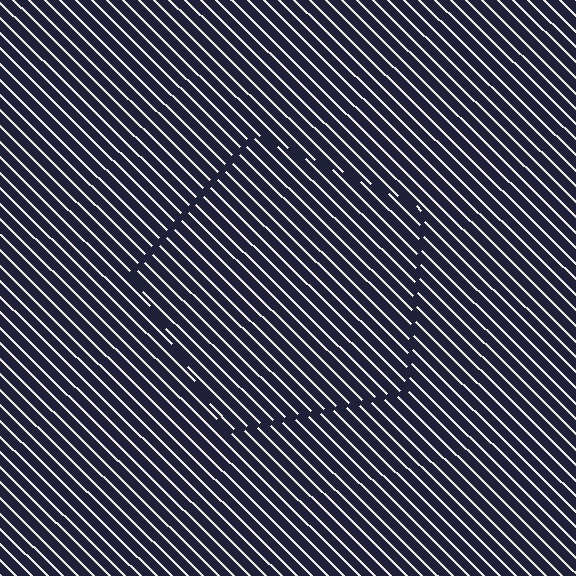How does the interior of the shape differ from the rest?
The interior of the shape contains the same grating, shifted by half a period — the contour is defined by the phase discontinuity where line-ends from the inner and outer gratings abut.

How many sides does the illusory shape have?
5 sides — the line-ends trace a pentagon.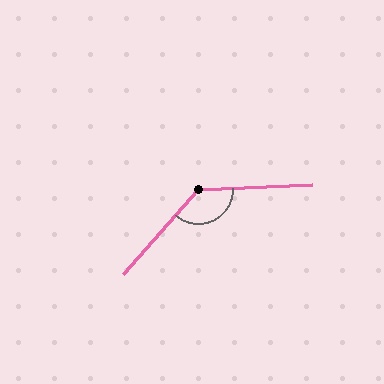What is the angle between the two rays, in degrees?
Approximately 134 degrees.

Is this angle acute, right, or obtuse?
It is obtuse.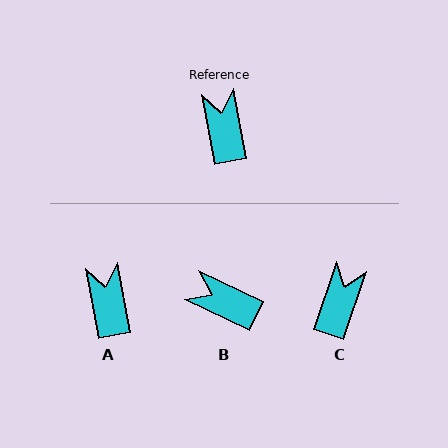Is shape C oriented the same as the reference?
No, it is off by about 30 degrees.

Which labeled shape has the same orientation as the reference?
A.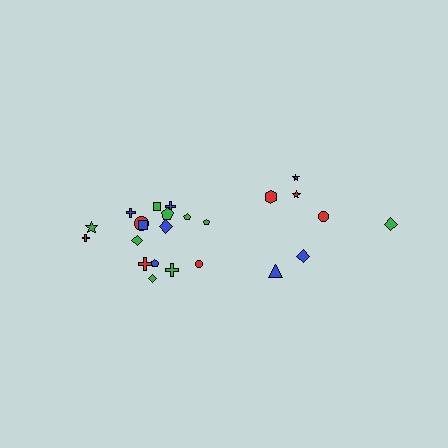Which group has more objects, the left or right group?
The left group.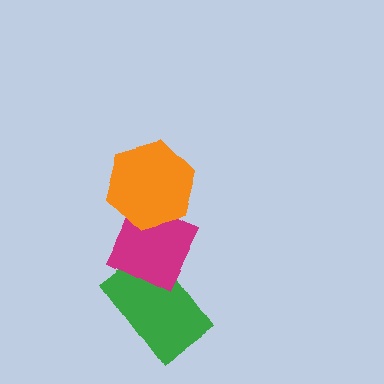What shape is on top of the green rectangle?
The magenta diamond is on top of the green rectangle.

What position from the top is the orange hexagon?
The orange hexagon is 1st from the top.